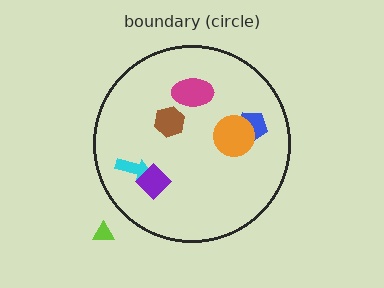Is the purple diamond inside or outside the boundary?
Inside.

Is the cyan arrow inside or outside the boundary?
Inside.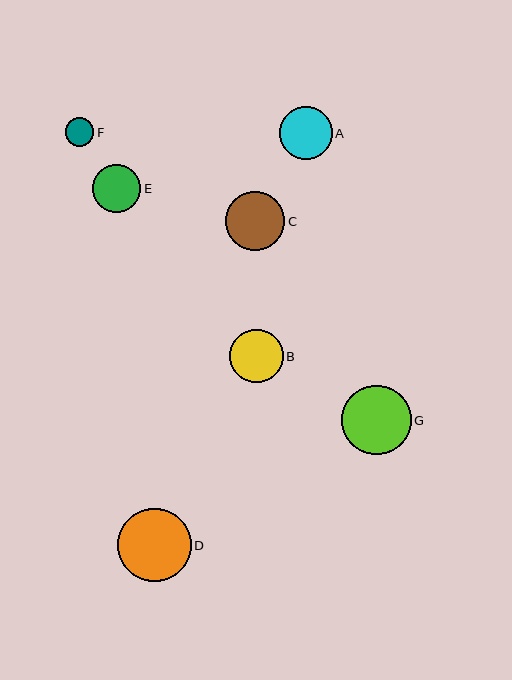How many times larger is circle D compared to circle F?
Circle D is approximately 2.6 times the size of circle F.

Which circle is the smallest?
Circle F is the smallest with a size of approximately 29 pixels.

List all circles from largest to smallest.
From largest to smallest: D, G, C, B, A, E, F.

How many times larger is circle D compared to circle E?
Circle D is approximately 1.5 times the size of circle E.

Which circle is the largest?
Circle D is the largest with a size of approximately 73 pixels.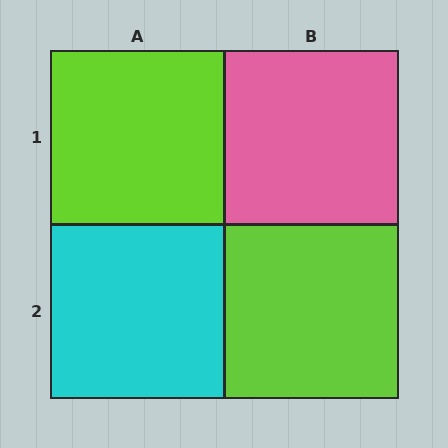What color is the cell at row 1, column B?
Pink.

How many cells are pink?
1 cell is pink.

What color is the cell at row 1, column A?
Lime.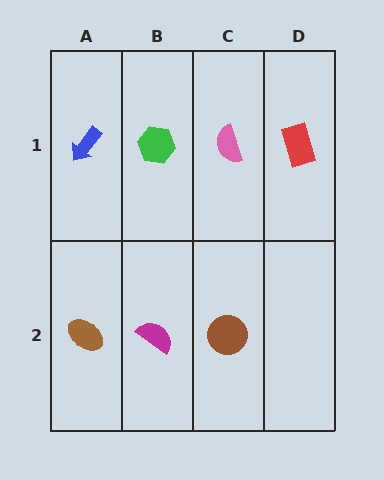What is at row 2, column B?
A magenta semicircle.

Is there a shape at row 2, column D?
No, that cell is empty.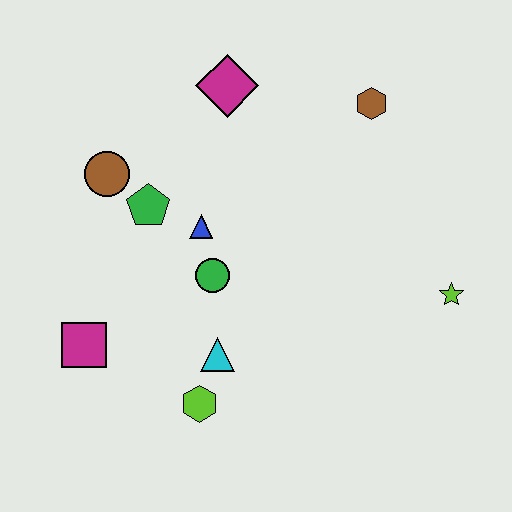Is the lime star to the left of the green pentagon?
No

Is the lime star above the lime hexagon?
Yes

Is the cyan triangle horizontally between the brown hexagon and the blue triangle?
Yes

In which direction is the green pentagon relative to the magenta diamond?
The green pentagon is below the magenta diamond.